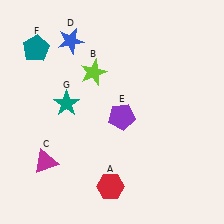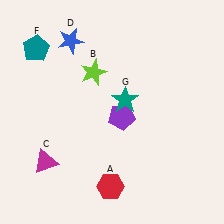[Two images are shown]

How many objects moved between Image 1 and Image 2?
1 object moved between the two images.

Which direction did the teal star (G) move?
The teal star (G) moved right.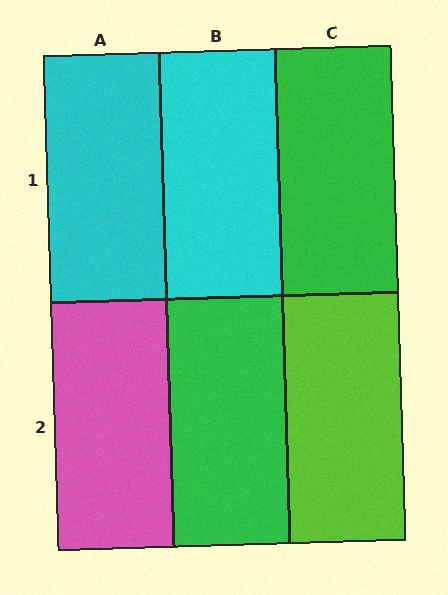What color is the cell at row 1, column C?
Green.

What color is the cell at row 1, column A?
Cyan.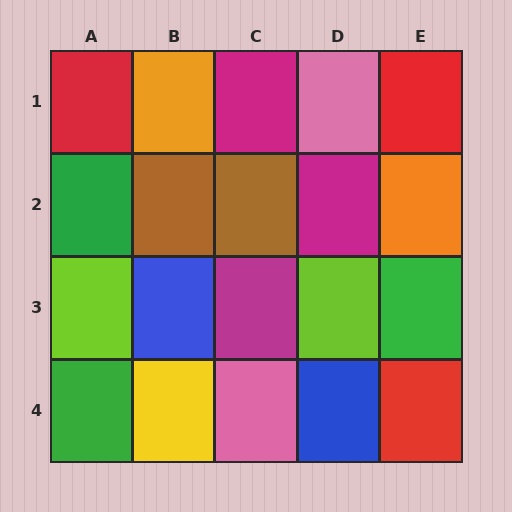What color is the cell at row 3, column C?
Magenta.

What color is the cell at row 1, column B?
Orange.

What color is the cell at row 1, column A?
Red.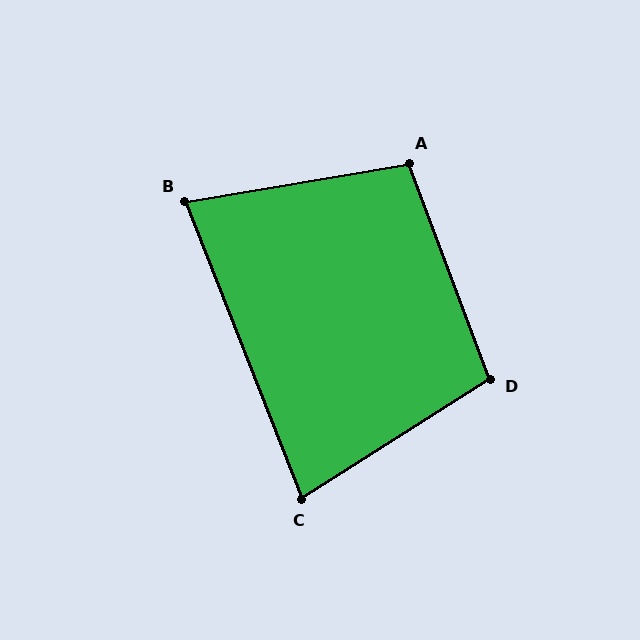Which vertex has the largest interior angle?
D, at approximately 102 degrees.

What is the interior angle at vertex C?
Approximately 79 degrees (acute).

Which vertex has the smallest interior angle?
B, at approximately 78 degrees.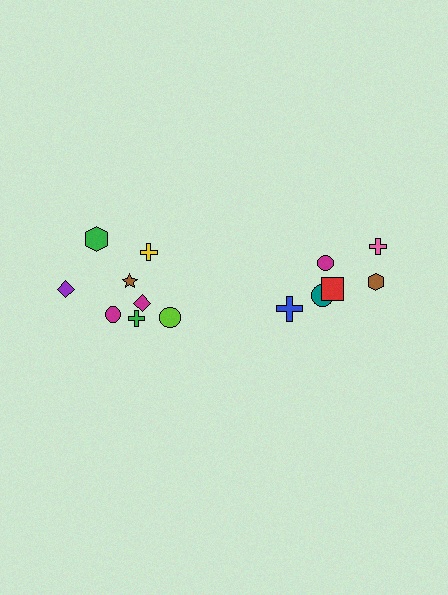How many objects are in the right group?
There are 6 objects.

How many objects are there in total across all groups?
There are 14 objects.